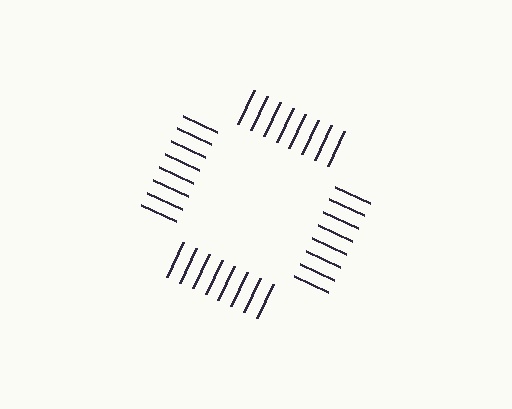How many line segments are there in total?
32 — 8 along each of the 4 edges.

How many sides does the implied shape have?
4 sides — the line-ends trace a square.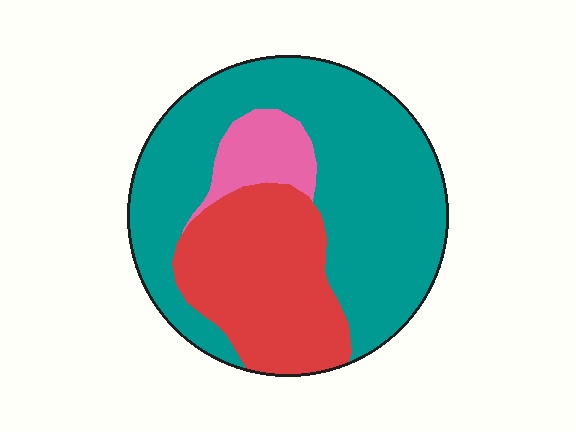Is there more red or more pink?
Red.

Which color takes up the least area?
Pink, at roughly 10%.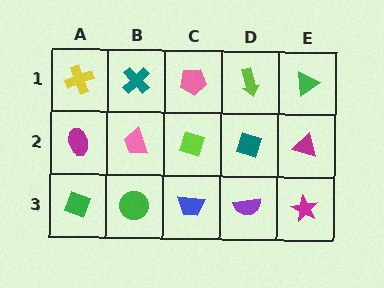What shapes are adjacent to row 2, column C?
A pink pentagon (row 1, column C), a blue trapezoid (row 3, column C), a pink trapezoid (row 2, column B), a teal diamond (row 2, column D).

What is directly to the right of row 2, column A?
A pink trapezoid.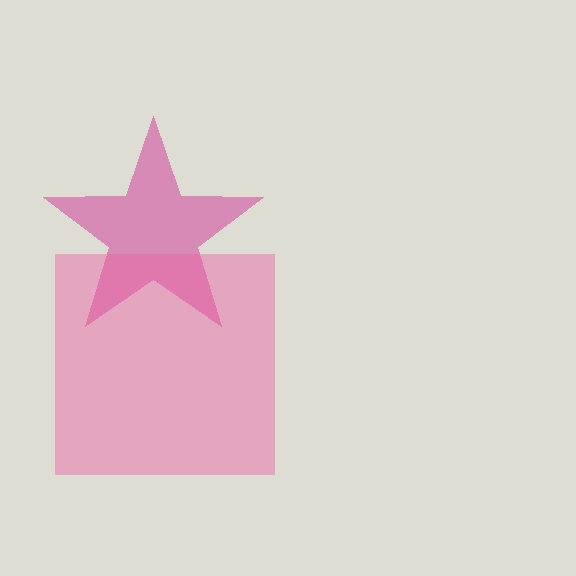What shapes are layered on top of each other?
The layered shapes are: a magenta star, a pink square.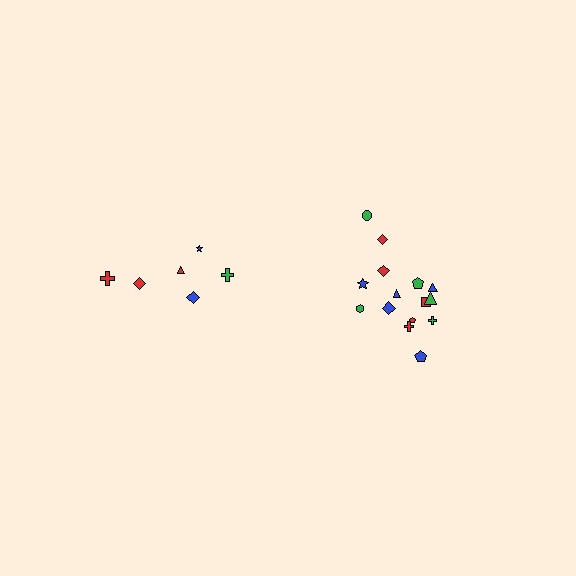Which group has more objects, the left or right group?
The right group.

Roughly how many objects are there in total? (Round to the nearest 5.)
Roughly 20 objects in total.